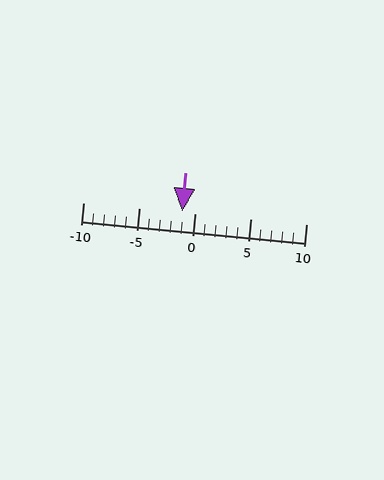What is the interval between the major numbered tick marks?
The major tick marks are spaced 5 units apart.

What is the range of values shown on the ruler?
The ruler shows values from -10 to 10.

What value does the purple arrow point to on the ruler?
The purple arrow points to approximately -1.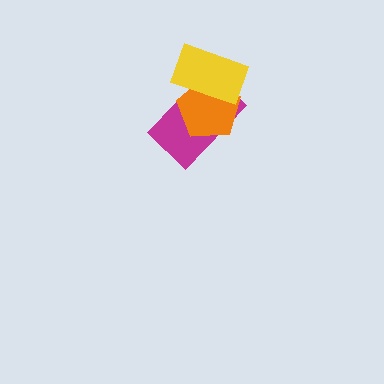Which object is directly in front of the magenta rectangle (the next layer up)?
The orange pentagon is directly in front of the magenta rectangle.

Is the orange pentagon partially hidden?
Yes, it is partially covered by another shape.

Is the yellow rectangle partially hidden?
No, no other shape covers it.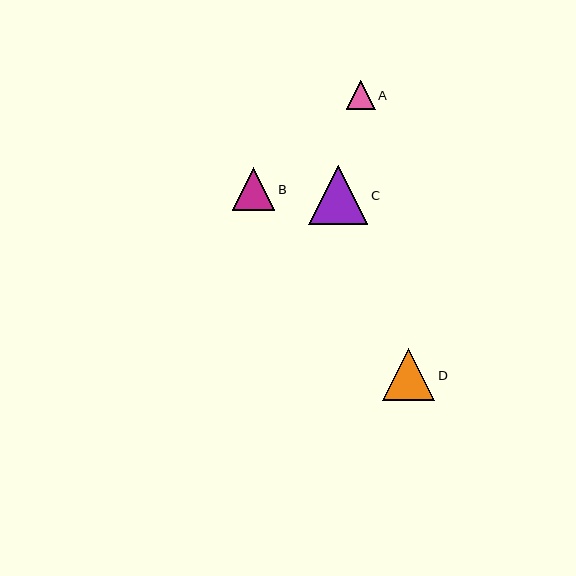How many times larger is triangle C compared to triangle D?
Triangle C is approximately 1.1 times the size of triangle D.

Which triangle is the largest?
Triangle C is the largest with a size of approximately 59 pixels.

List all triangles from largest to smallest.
From largest to smallest: C, D, B, A.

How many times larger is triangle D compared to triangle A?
Triangle D is approximately 1.8 times the size of triangle A.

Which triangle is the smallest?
Triangle A is the smallest with a size of approximately 29 pixels.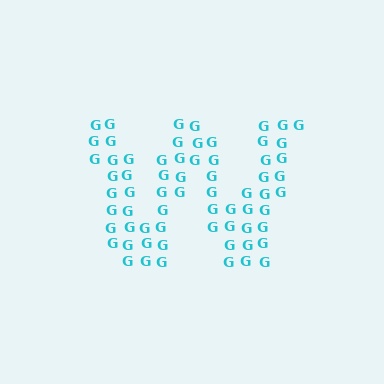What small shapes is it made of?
It is made of small letter G's.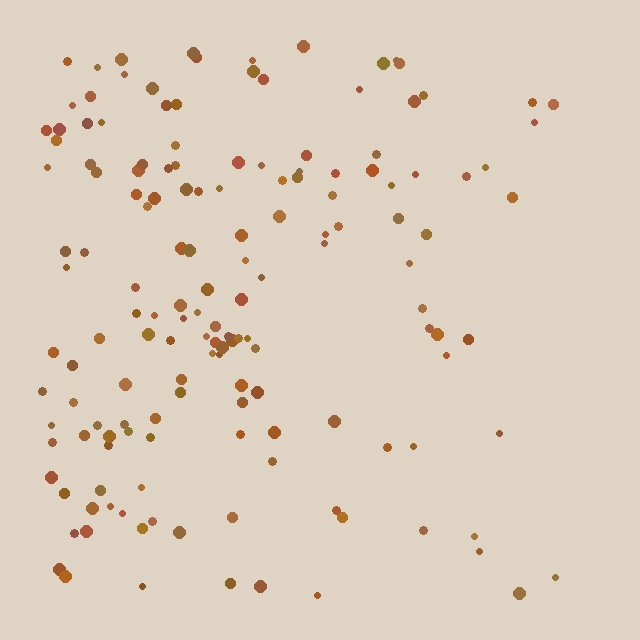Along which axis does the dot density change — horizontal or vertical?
Horizontal.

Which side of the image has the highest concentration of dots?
The left.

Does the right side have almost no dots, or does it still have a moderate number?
Still a moderate number, just noticeably fewer than the left.